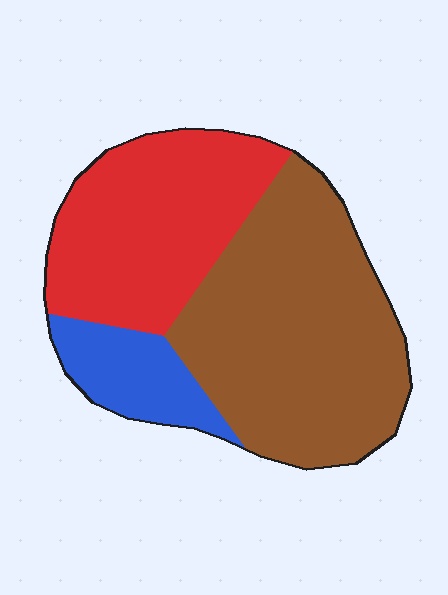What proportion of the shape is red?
Red covers about 35% of the shape.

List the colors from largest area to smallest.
From largest to smallest: brown, red, blue.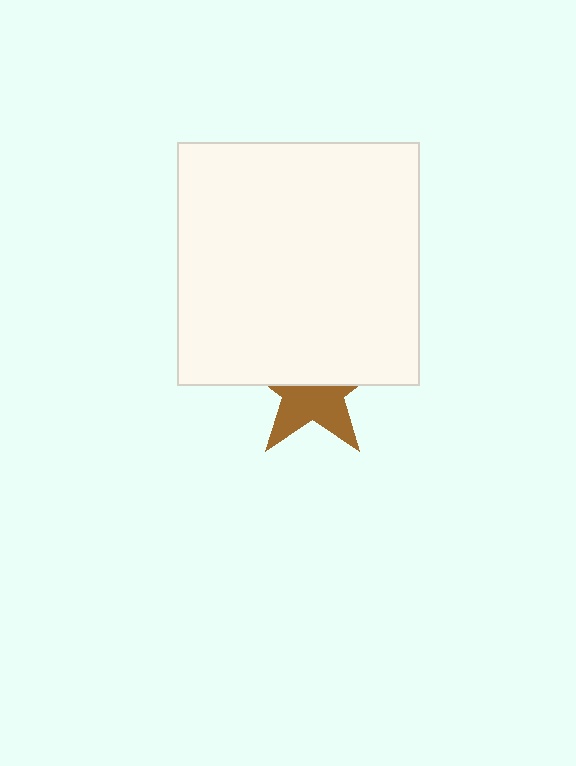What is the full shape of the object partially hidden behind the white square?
The partially hidden object is a brown star.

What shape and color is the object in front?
The object in front is a white square.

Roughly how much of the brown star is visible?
About half of it is visible (roughly 48%).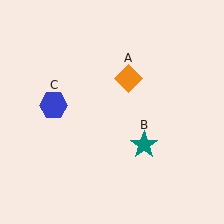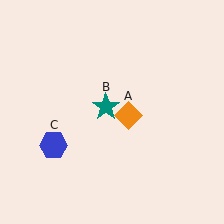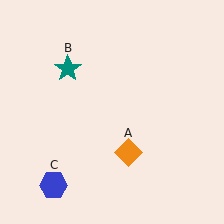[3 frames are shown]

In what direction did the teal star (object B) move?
The teal star (object B) moved up and to the left.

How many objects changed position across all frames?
3 objects changed position: orange diamond (object A), teal star (object B), blue hexagon (object C).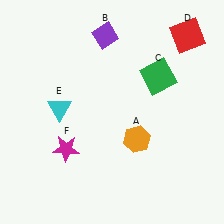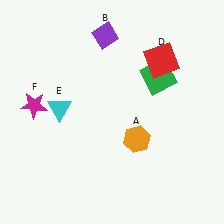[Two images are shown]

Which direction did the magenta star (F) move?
The magenta star (F) moved up.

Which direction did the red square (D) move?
The red square (D) moved left.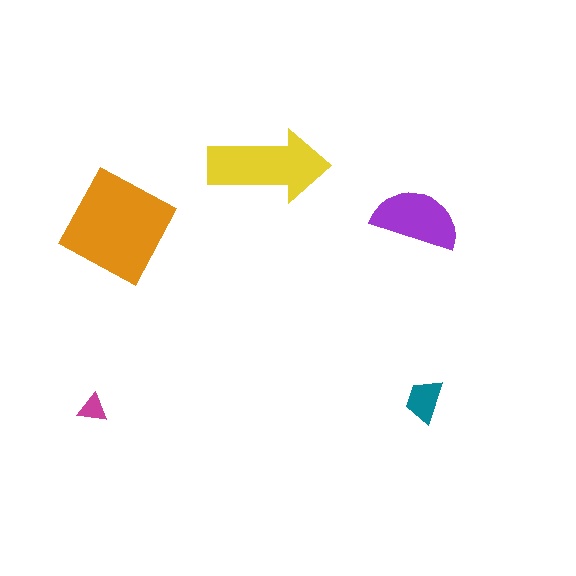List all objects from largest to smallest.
The orange square, the yellow arrow, the purple semicircle, the teal trapezoid, the magenta triangle.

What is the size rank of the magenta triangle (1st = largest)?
5th.